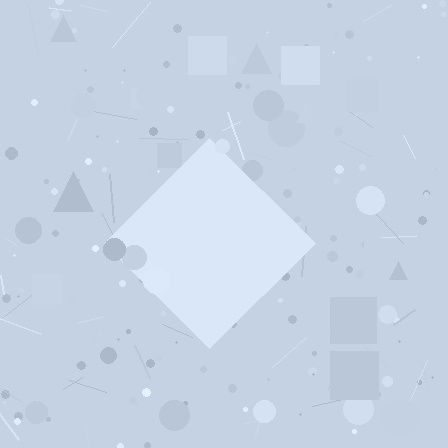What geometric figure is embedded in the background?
A diamond is embedded in the background.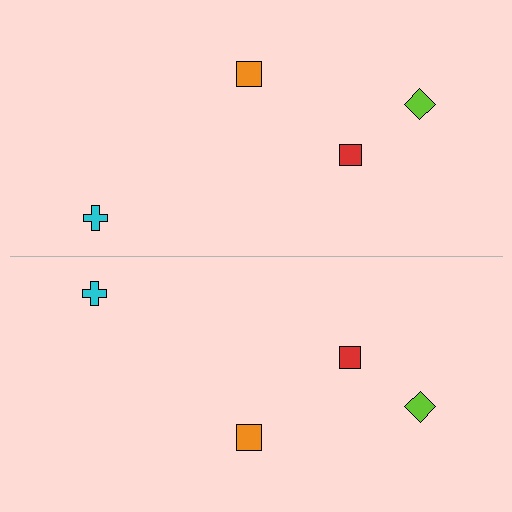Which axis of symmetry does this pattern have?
The pattern has a horizontal axis of symmetry running through the center of the image.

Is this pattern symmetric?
Yes, this pattern has bilateral (reflection) symmetry.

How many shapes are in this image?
There are 8 shapes in this image.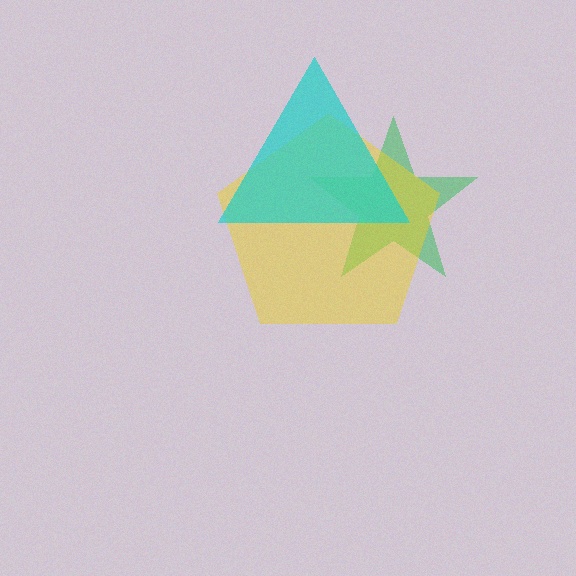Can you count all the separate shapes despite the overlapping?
Yes, there are 3 separate shapes.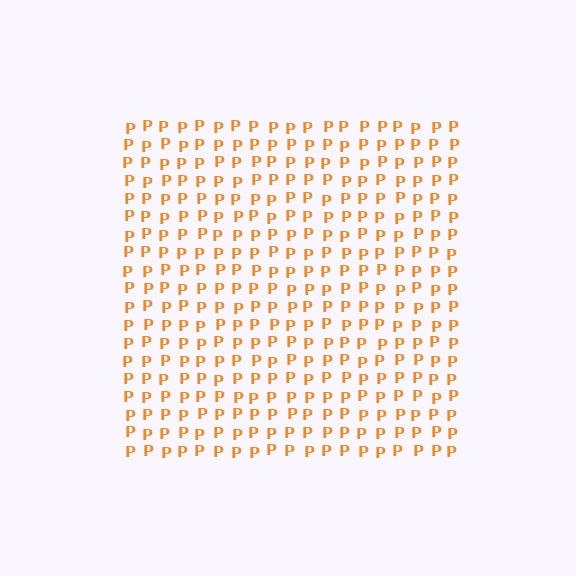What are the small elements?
The small elements are letter P's.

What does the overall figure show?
The overall figure shows a square.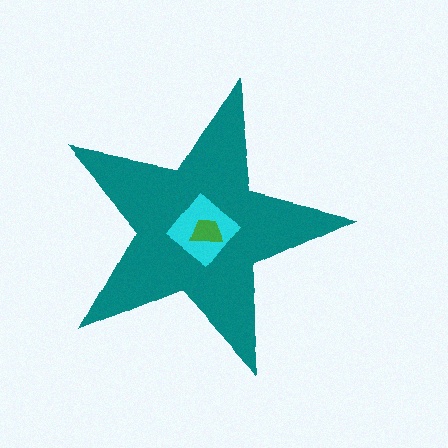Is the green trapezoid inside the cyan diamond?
Yes.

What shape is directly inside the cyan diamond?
The green trapezoid.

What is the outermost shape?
The teal star.